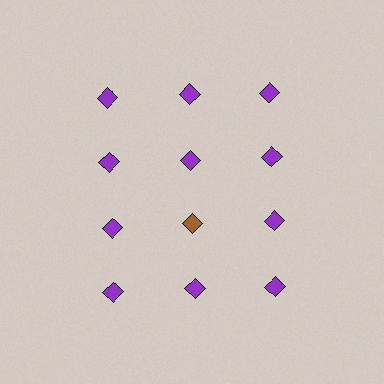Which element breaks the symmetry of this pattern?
The brown diamond in the third row, second from left column breaks the symmetry. All other shapes are purple diamonds.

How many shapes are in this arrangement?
There are 12 shapes arranged in a grid pattern.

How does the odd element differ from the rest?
It has a different color: brown instead of purple.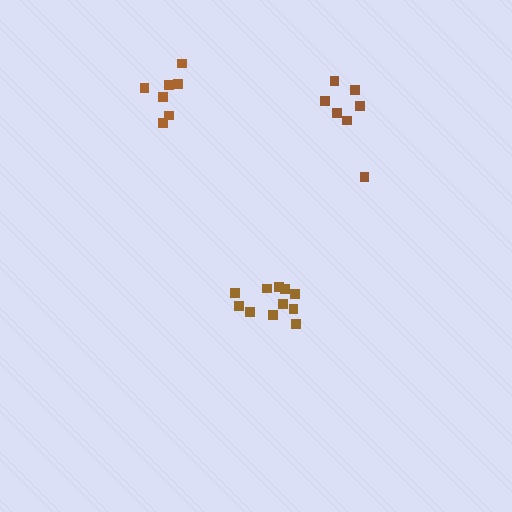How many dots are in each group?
Group 1: 11 dots, Group 2: 7 dots, Group 3: 7 dots (25 total).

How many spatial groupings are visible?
There are 3 spatial groupings.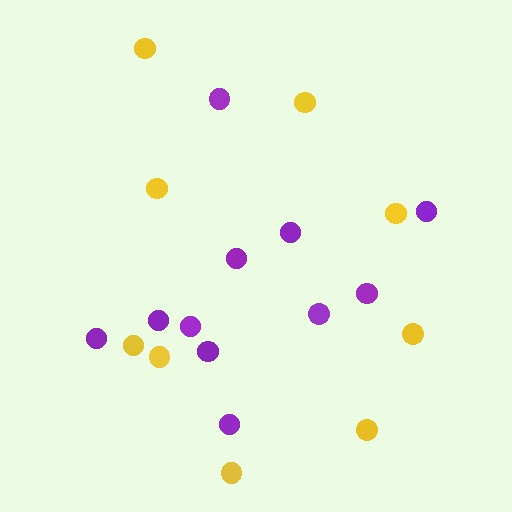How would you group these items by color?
There are 2 groups: one group of yellow circles (9) and one group of purple circles (11).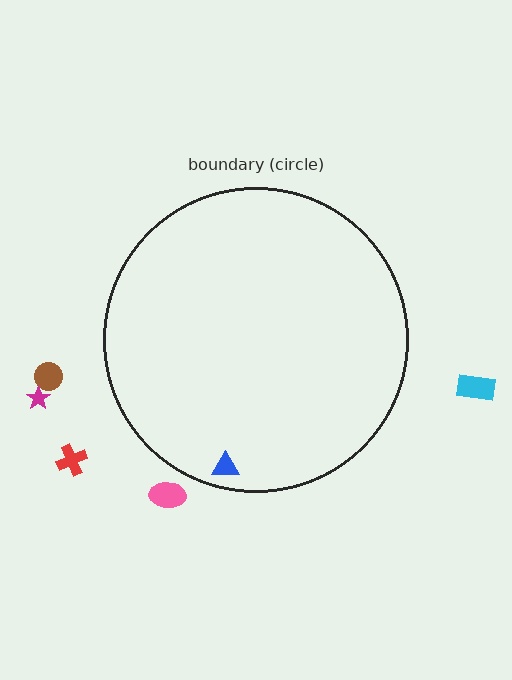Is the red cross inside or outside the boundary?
Outside.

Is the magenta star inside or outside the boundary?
Outside.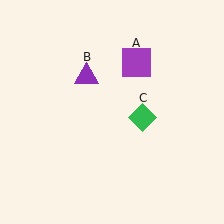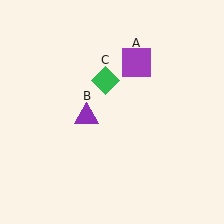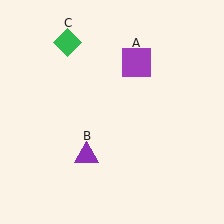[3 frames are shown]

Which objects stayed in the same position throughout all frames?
Purple square (object A) remained stationary.